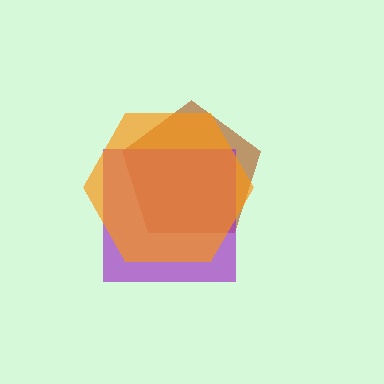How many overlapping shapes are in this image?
There are 3 overlapping shapes in the image.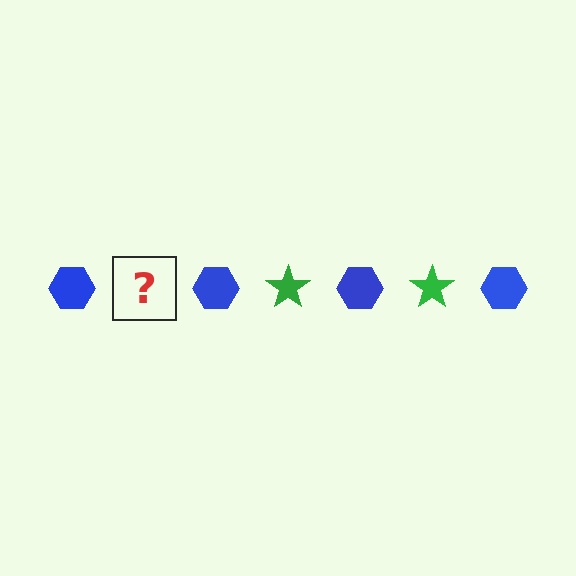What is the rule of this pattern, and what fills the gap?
The rule is that the pattern alternates between blue hexagon and green star. The gap should be filled with a green star.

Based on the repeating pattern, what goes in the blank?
The blank should be a green star.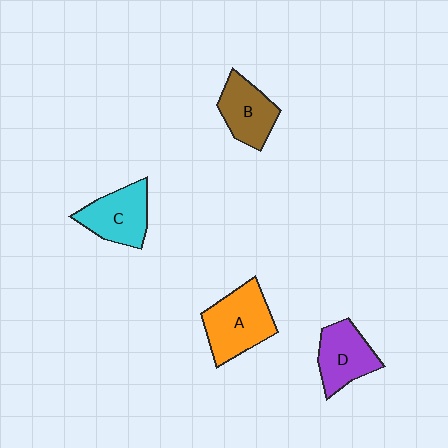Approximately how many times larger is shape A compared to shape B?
Approximately 1.3 times.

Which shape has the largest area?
Shape A (orange).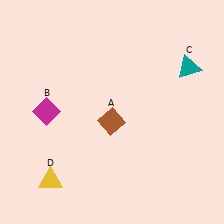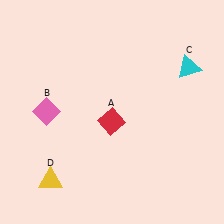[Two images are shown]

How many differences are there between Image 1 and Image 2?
There are 3 differences between the two images.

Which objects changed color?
A changed from brown to red. B changed from magenta to pink. C changed from teal to cyan.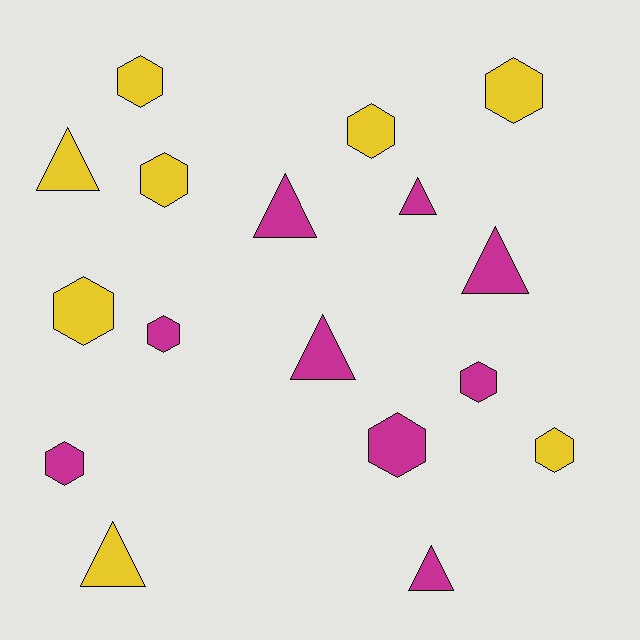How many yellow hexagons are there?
There are 6 yellow hexagons.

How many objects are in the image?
There are 17 objects.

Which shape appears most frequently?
Hexagon, with 10 objects.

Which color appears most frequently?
Magenta, with 9 objects.